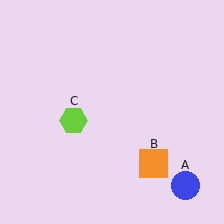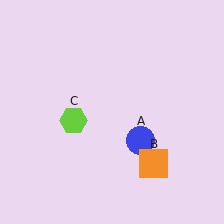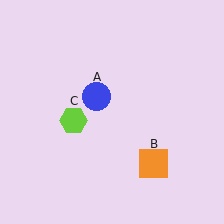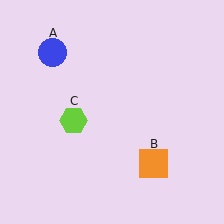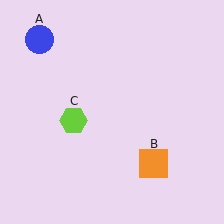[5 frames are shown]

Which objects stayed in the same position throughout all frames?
Orange square (object B) and lime hexagon (object C) remained stationary.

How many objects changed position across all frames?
1 object changed position: blue circle (object A).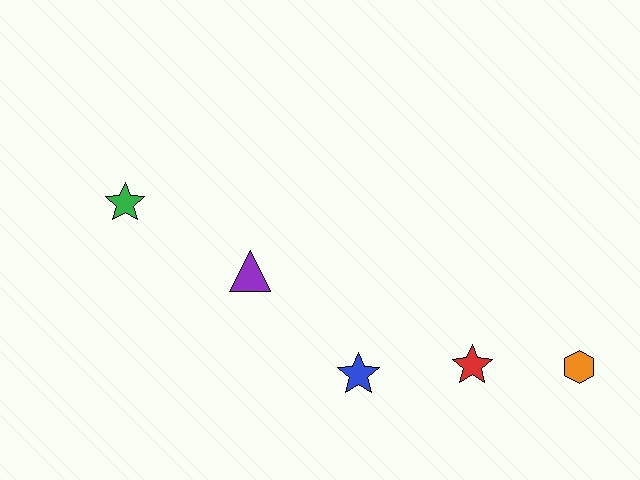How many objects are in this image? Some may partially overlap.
There are 5 objects.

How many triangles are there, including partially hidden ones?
There is 1 triangle.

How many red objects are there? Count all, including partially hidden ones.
There is 1 red object.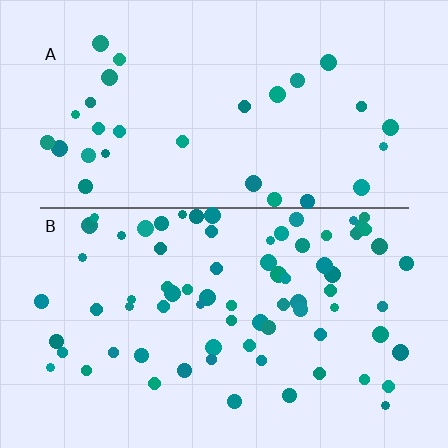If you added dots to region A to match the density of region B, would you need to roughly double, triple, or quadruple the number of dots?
Approximately double.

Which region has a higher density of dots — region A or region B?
B (the bottom).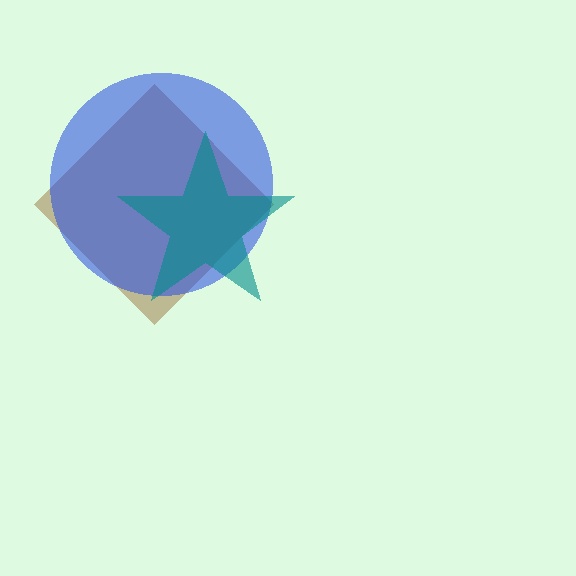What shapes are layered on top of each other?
The layered shapes are: a brown diamond, a blue circle, a teal star.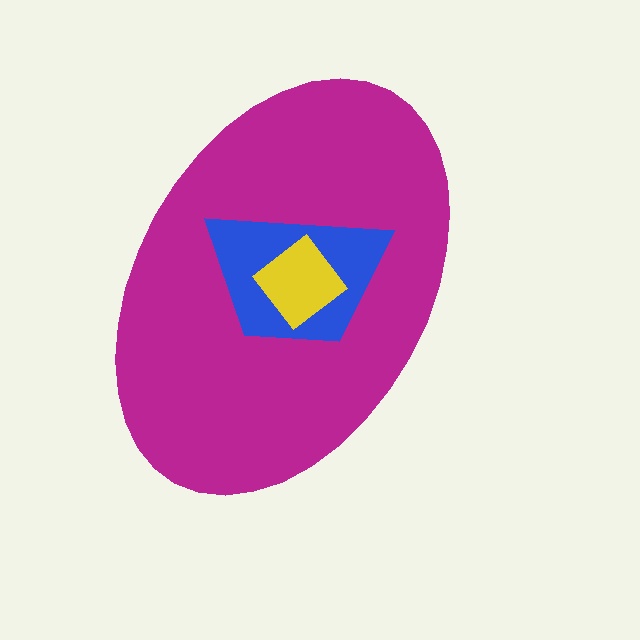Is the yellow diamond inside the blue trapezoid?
Yes.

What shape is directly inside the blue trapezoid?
The yellow diamond.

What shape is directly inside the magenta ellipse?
The blue trapezoid.